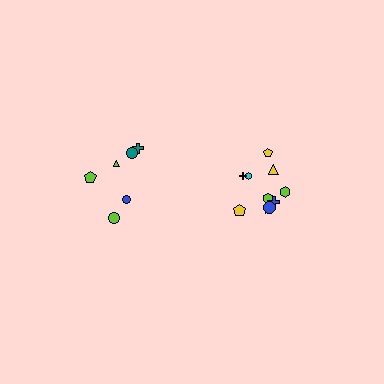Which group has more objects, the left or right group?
The right group.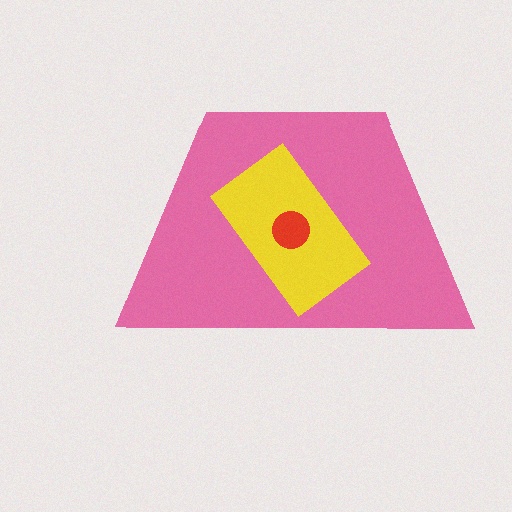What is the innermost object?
The red circle.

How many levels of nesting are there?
3.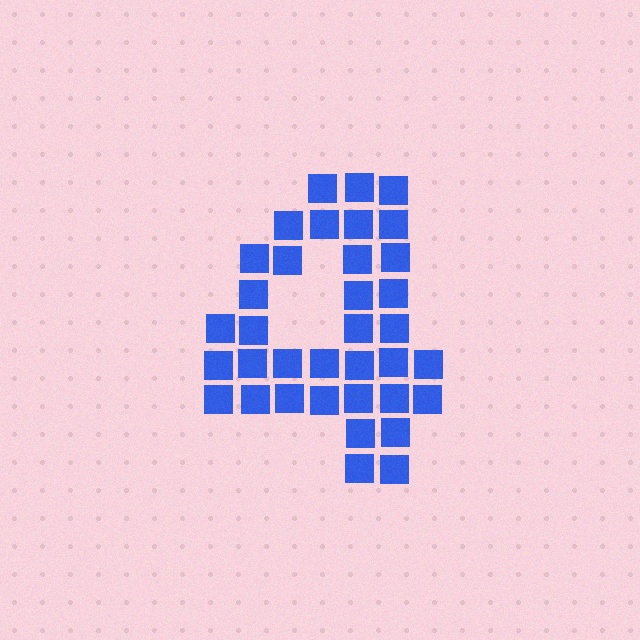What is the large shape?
The large shape is the digit 4.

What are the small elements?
The small elements are squares.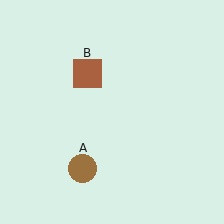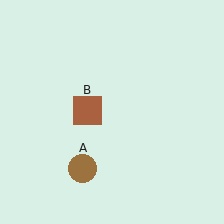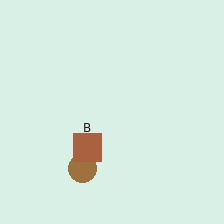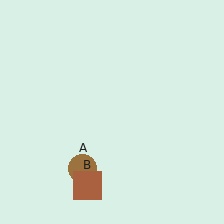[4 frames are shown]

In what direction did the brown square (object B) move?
The brown square (object B) moved down.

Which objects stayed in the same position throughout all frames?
Brown circle (object A) remained stationary.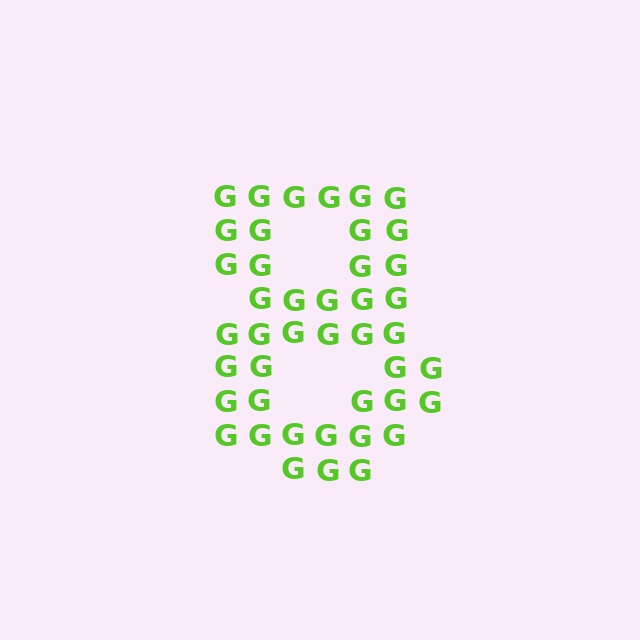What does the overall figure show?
The overall figure shows the digit 8.